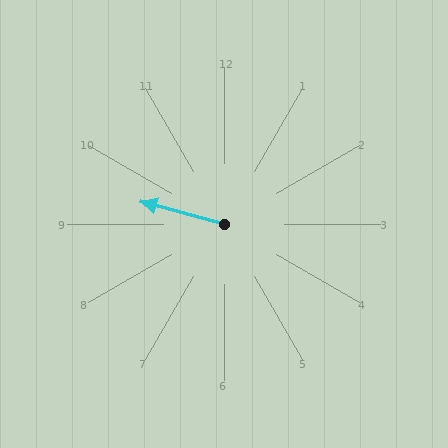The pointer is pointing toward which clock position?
Roughly 10 o'clock.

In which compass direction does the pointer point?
West.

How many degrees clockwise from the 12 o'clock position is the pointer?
Approximately 285 degrees.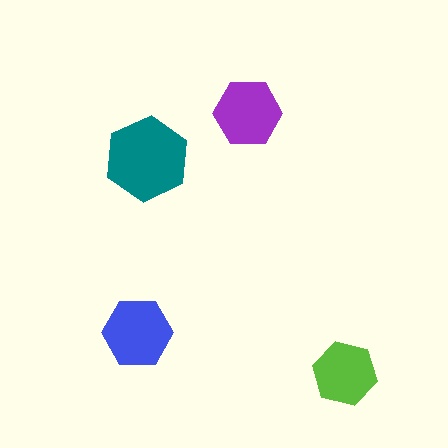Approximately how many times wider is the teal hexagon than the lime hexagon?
About 1.5 times wider.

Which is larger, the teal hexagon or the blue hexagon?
The teal one.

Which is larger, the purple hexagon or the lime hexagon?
The purple one.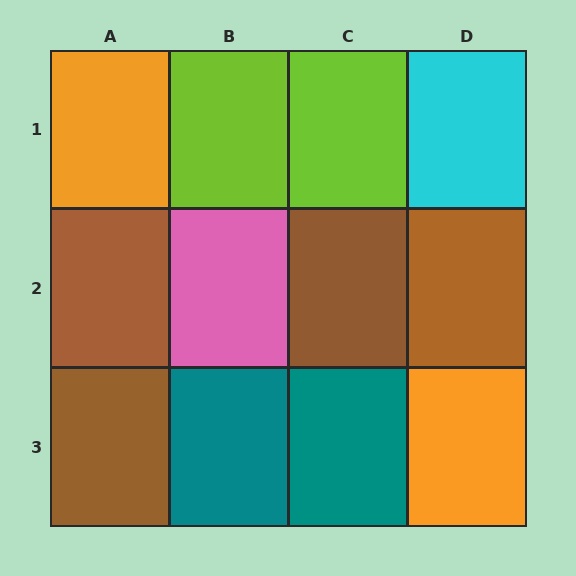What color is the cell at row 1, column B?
Lime.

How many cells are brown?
4 cells are brown.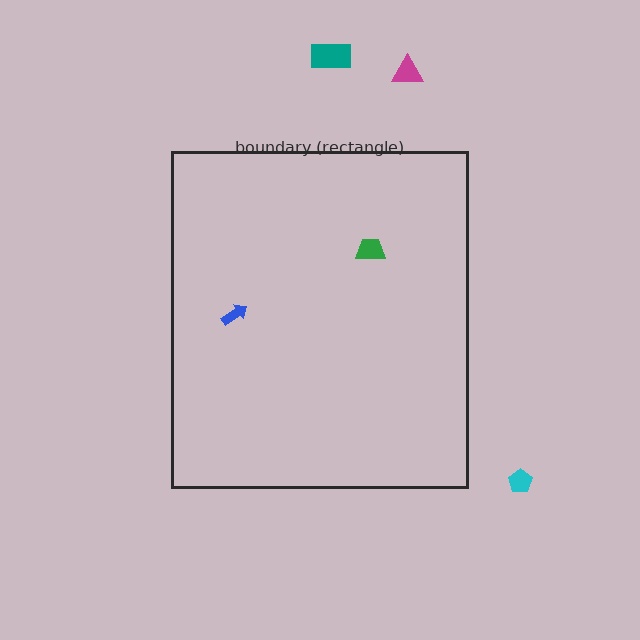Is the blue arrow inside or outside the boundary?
Inside.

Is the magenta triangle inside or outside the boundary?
Outside.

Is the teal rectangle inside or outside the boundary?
Outside.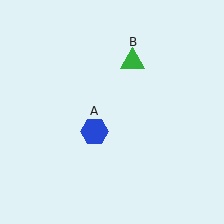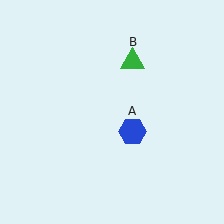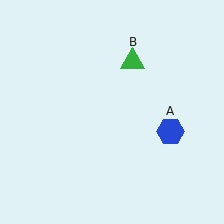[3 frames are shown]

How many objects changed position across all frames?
1 object changed position: blue hexagon (object A).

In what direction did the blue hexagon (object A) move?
The blue hexagon (object A) moved right.